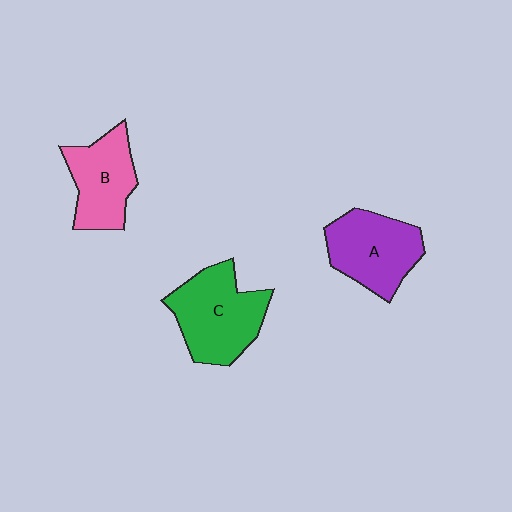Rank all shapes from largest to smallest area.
From largest to smallest: C (green), A (purple), B (pink).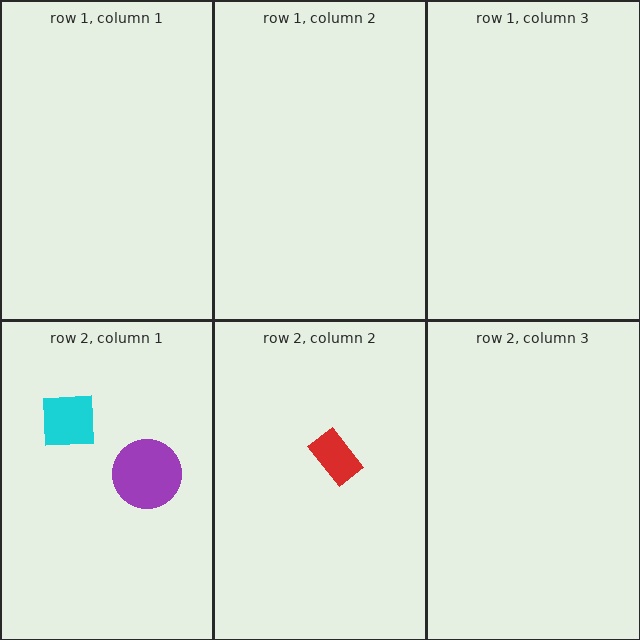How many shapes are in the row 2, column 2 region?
1.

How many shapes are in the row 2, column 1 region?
2.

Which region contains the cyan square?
The row 2, column 1 region.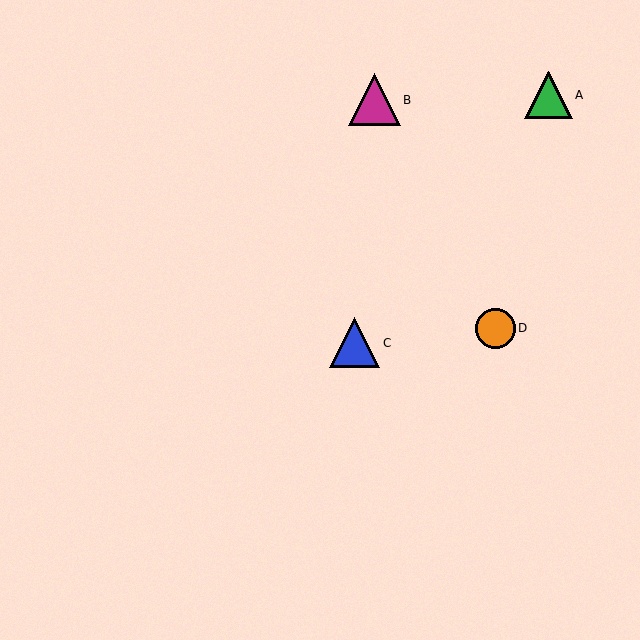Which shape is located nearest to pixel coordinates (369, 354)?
The blue triangle (labeled C) at (355, 343) is nearest to that location.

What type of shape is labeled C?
Shape C is a blue triangle.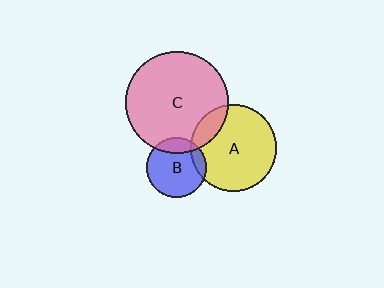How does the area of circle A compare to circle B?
Approximately 2.1 times.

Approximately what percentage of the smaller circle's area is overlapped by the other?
Approximately 15%.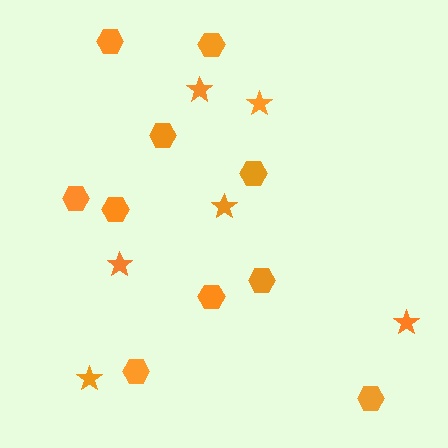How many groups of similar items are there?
There are 2 groups: one group of stars (6) and one group of hexagons (10).